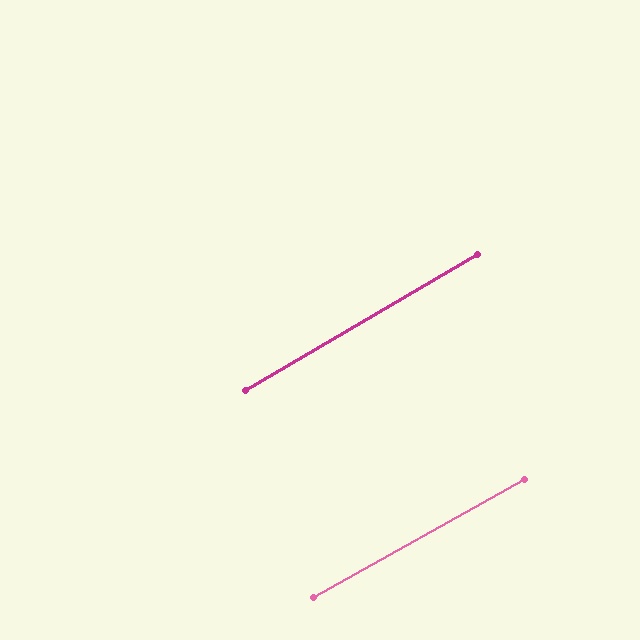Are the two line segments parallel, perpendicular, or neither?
Parallel — their directions differ by only 1.2°.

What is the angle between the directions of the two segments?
Approximately 1 degree.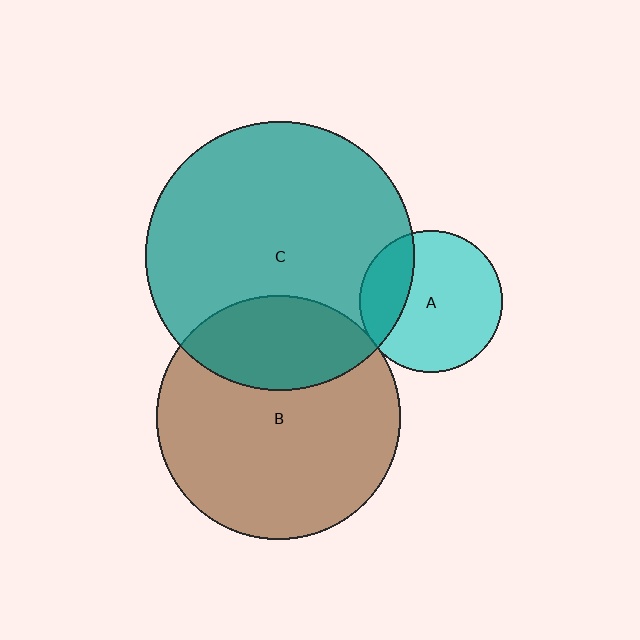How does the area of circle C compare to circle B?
Approximately 1.2 times.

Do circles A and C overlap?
Yes.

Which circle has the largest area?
Circle C (teal).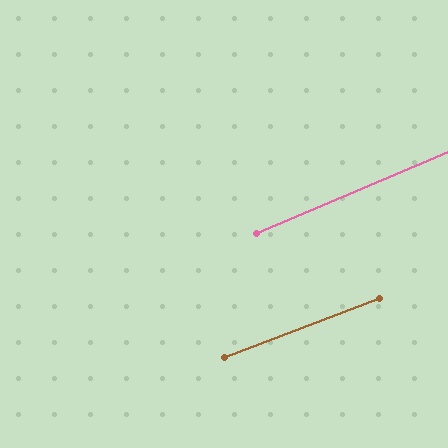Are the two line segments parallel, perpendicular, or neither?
Parallel — their directions differ by only 1.8°.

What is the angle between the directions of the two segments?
Approximately 2 degrees.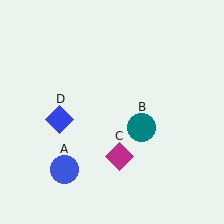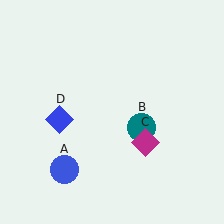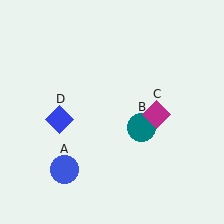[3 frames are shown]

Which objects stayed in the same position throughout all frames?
Blue circle (object A) and teal circle (object B) and blue diamond (object D) remained stationary.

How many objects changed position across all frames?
1 object changed position: magenta diamond (object C).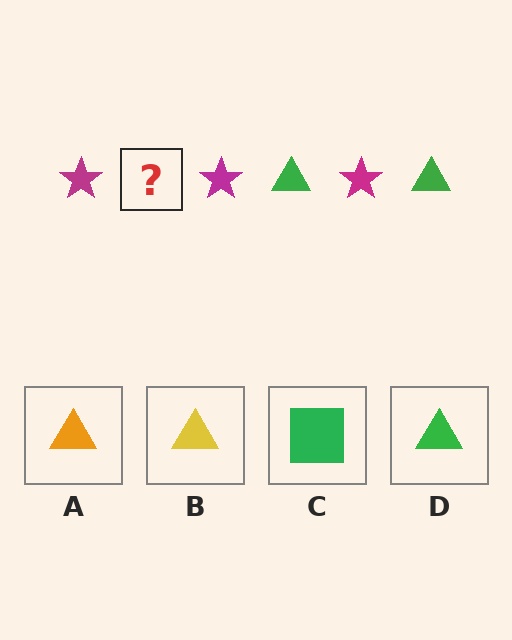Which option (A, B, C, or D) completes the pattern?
D.